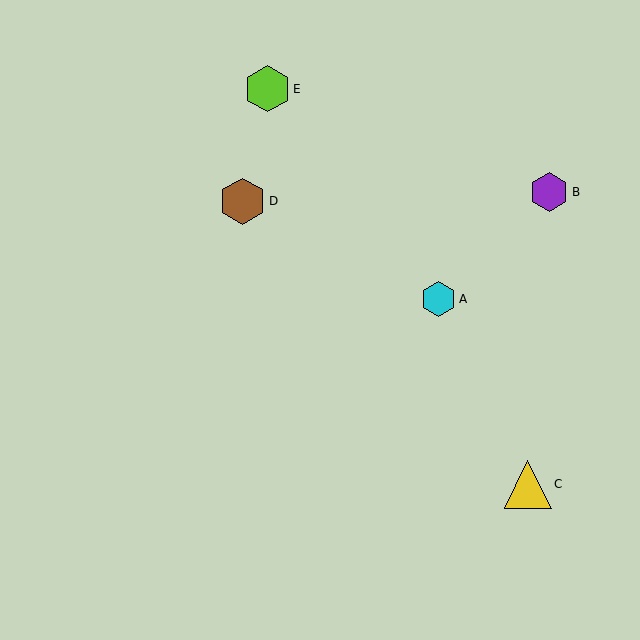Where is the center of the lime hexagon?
The center of the lime hexagon is at (267, 89).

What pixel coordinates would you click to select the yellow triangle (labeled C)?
Click at (528, 484) to select the yellow triangle C.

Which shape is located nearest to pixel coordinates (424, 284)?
The cyan hexagon (labeled A) at (439, 299) is nearest to that location.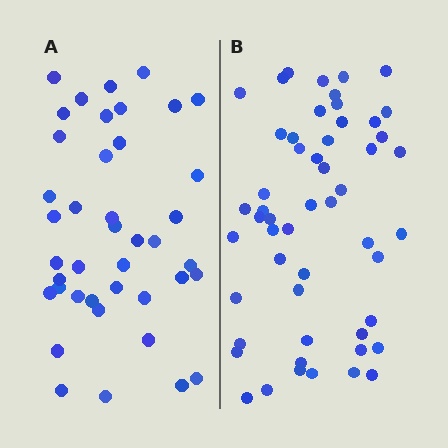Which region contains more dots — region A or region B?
Region B (the right region) has more dots.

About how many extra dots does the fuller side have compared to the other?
Region B has roughly 12 or so more dots than region A.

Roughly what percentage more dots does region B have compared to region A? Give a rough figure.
About 30% more.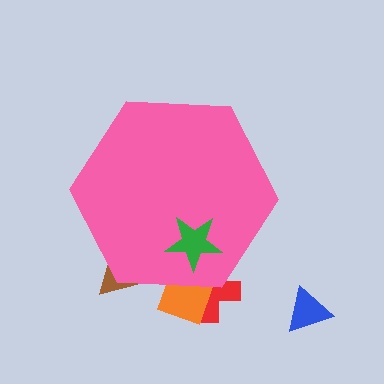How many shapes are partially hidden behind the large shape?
3 shapes are partially hidden.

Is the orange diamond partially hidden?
Yes, the orange diamond is partially hidden behind the pink hexagon.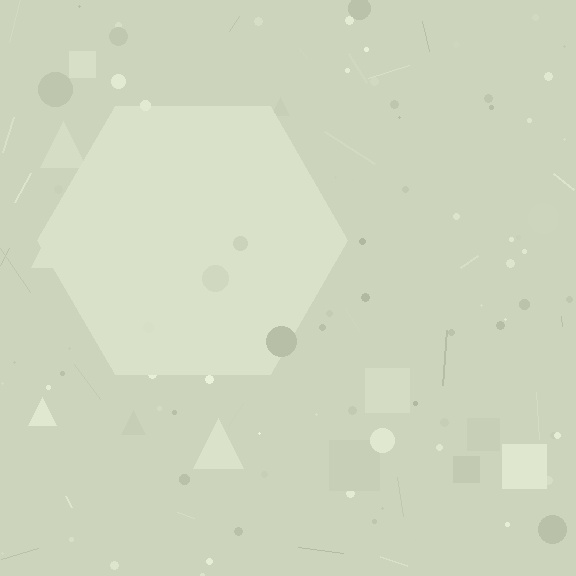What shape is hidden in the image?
A hexagon is hidden in the image.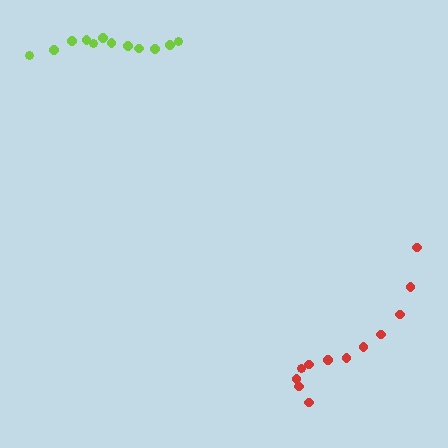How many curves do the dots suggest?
There are 2 distinct paths.